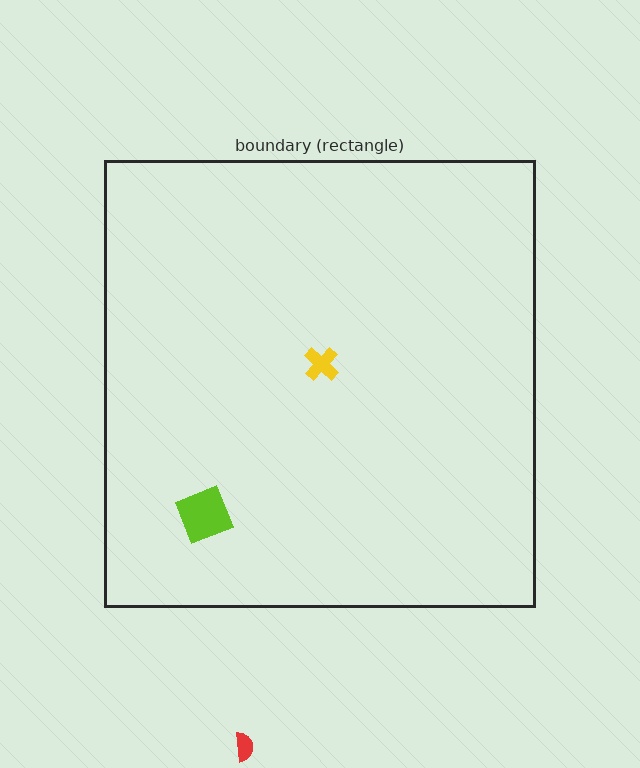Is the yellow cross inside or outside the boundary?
Inside.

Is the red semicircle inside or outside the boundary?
Outside.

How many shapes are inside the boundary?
2 inside, 1 outside.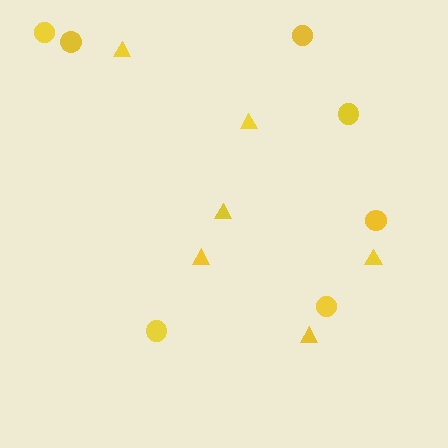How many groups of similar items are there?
There are 2 groups: one group of circles (7) and one group of triangles (6).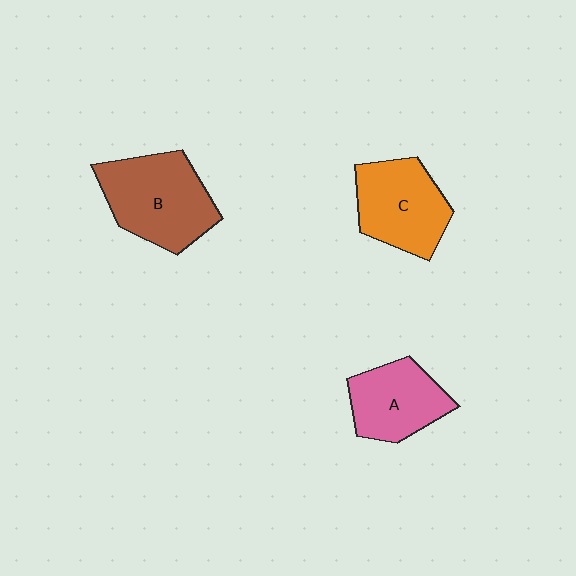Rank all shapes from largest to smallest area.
From largest to smallest: B (brown), C (orange), A (pink).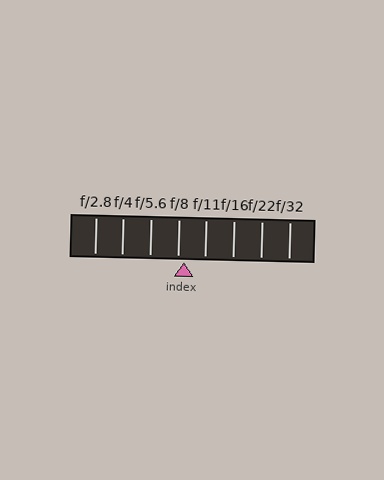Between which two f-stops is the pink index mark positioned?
The index mark is between f/8 and f/11.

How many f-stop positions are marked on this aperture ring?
There are 8 f-stop positions marked.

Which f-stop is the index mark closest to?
The index mark is closest to f/8.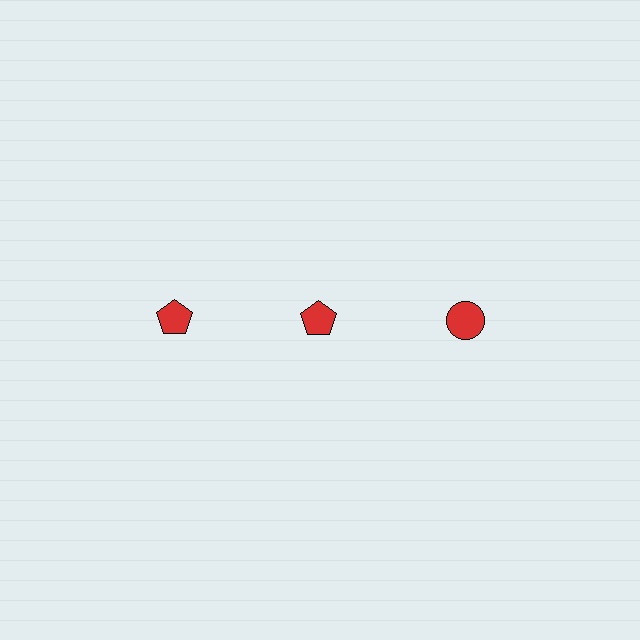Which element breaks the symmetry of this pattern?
The red circle in the top row, center column breaks the symmetry. All other shapes are red pentagons.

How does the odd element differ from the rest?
It has a different shape: circle instead of pentagon.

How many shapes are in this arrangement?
There are 3 shapes arranged in a grid pattern.